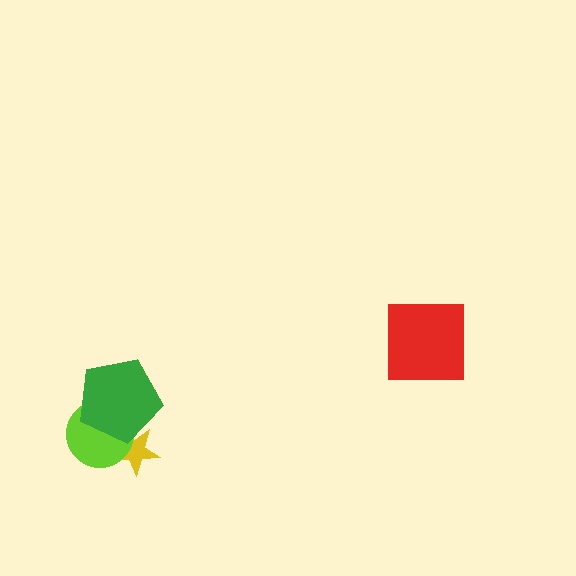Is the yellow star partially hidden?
Yes, it is partially covered by another shape.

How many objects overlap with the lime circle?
2 objects overlap with the lime circle.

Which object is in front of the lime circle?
The green pentagon is in front of the lime circle.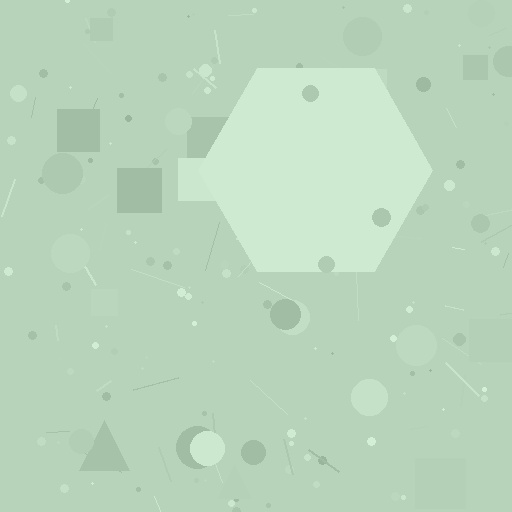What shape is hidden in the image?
A hexagon is hidden in the image.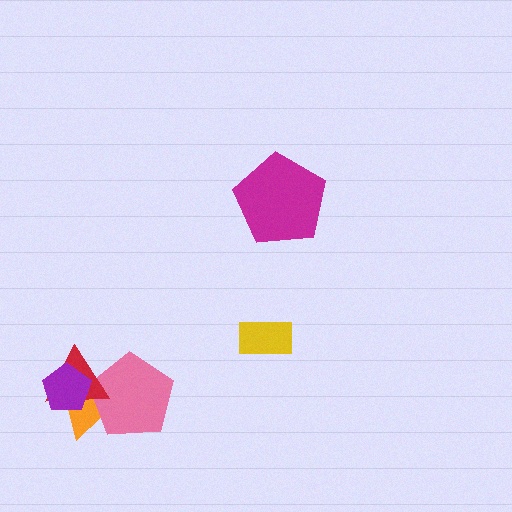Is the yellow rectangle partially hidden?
No, no other shape covers it.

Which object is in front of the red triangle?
The purple pentagon is in front of the red triangle.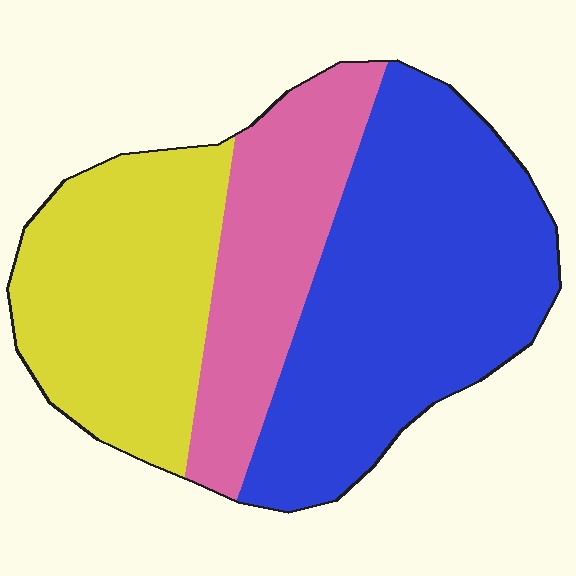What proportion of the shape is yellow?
Yellow takes up about one third (1/3) of the shape.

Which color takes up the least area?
Pink, at roughly 25%.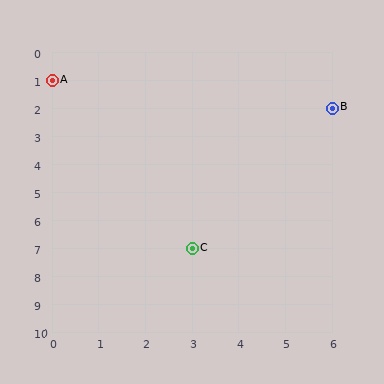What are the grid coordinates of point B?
Point B is at grid coordinates (6, 2).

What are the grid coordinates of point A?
Point A is at grid coordinates (0, 1).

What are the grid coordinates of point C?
Point C is at grid coordinates (3, 7).